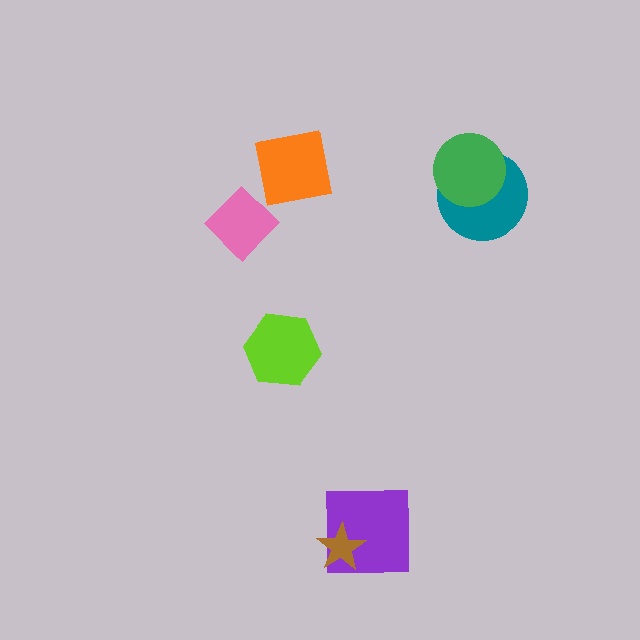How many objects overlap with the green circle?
1 object overlaps with the green circle.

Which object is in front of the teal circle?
The green circle is in front of the teal circle.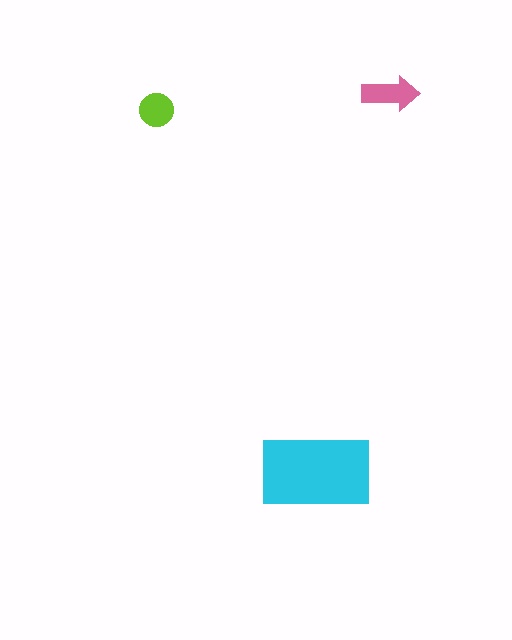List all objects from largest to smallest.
The cyan rectangle, the pink arrow, the lime circle.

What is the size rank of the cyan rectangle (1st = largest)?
1st.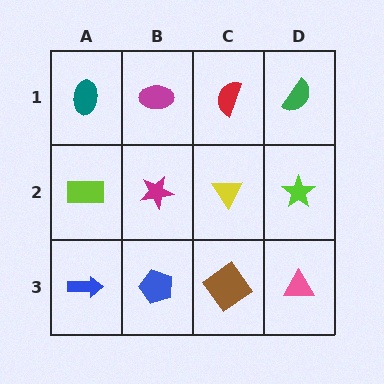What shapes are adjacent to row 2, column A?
A teal ellipse (row 1, column A), a blue arrow (row 3, column A), a magenta star (row 2, column B).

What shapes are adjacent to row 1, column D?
A lime star (row 2, column D), a red semicircle (row 1, column C).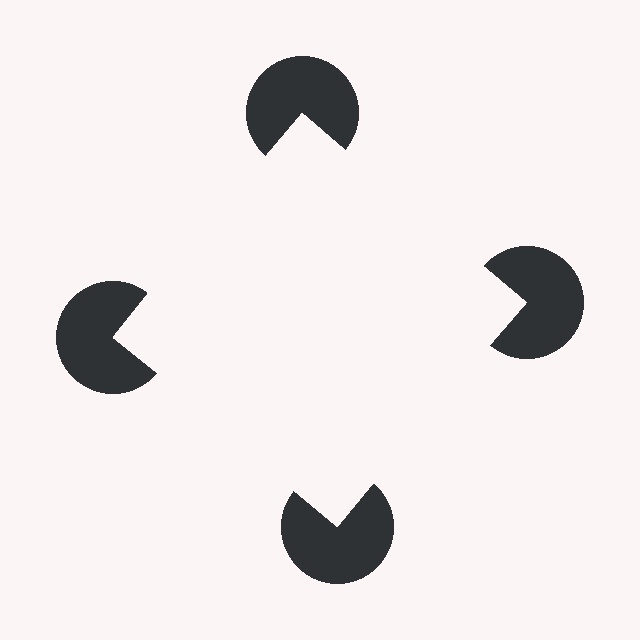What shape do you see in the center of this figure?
An illusory square — its edges are inferred from the aligned wedge cuts in the pac-man discs, not physically drawn.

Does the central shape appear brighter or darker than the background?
It typically appears slightly brighter than the background, even though no actual brightness change is drawn.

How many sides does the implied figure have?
4 sides.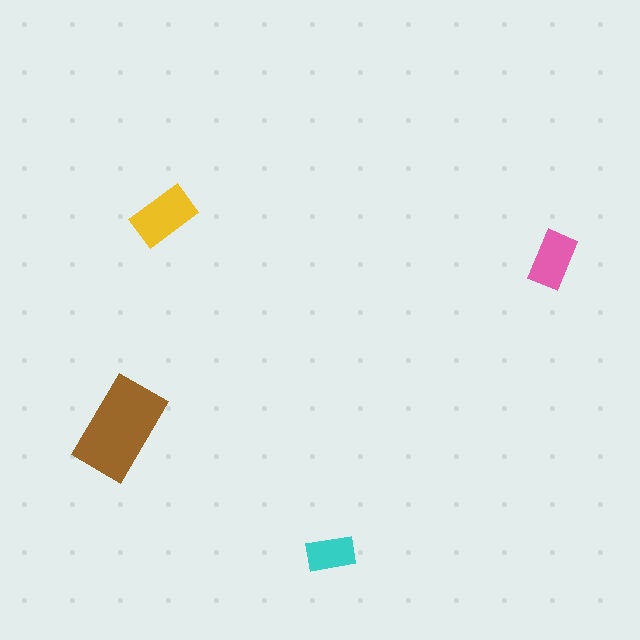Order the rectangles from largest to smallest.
the brown one, the yellow one, the pink one, the cyan one.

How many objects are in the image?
There are 4 objects in the image.